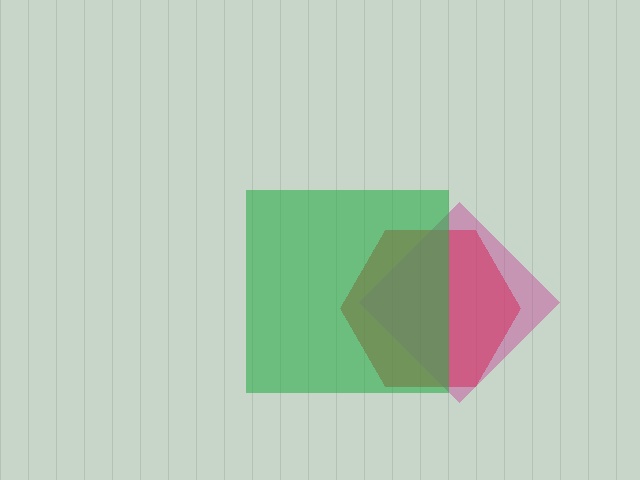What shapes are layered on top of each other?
The layered shapes are: a red hexagon, a magenta diamond, a green square.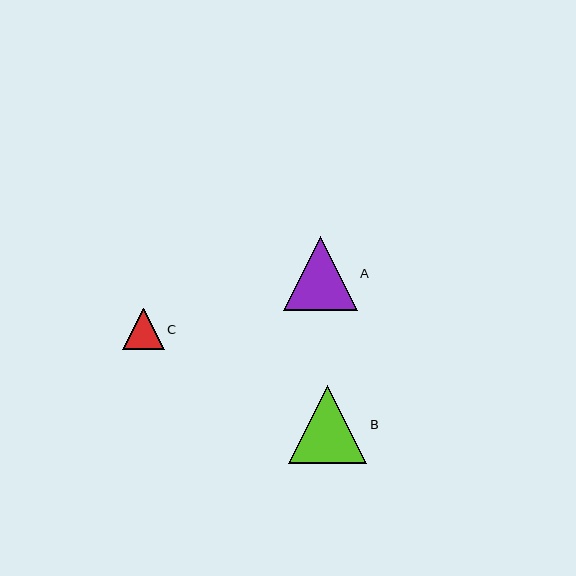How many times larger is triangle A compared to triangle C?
Triangle A is approximately 1.8 times the size of triangle C.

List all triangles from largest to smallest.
From largest to smallest: B, A, C.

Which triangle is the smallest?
Triangle C is the smallest with a size of approximately 41 pixels.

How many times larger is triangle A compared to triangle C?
Triangle A is approximately 1.8 times the size of triangle C.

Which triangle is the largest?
Triangle B is the largest with a size of approximately 78 pixels.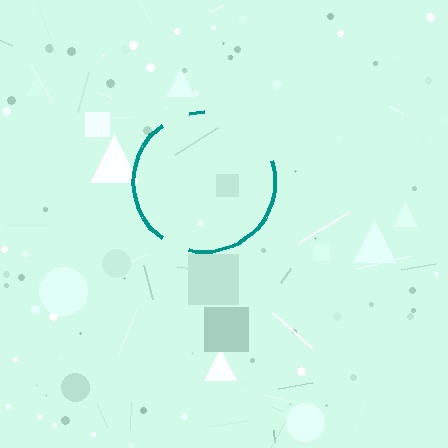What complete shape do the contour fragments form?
The contour fragments form a circle.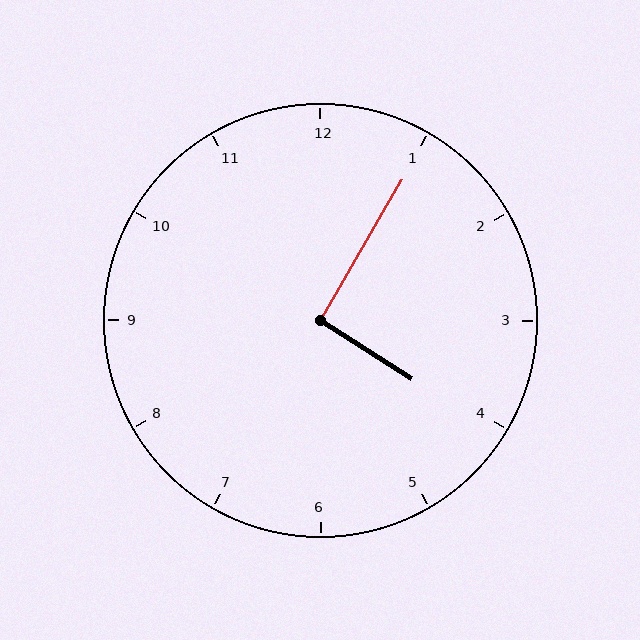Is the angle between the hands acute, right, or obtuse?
It is right.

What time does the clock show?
4:05.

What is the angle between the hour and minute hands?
Approximately 92 degrees.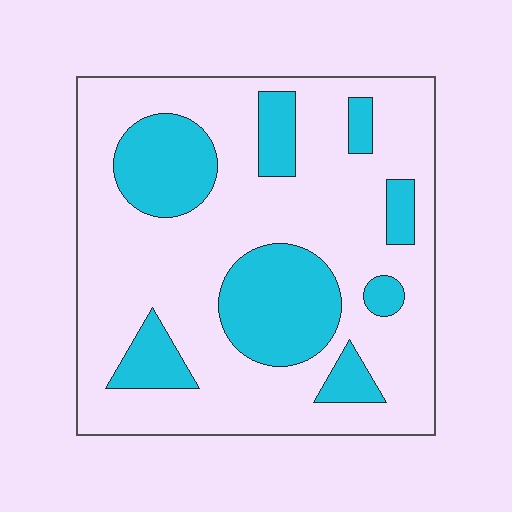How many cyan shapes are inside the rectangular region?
8.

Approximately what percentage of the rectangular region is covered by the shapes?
Approximately 25%.